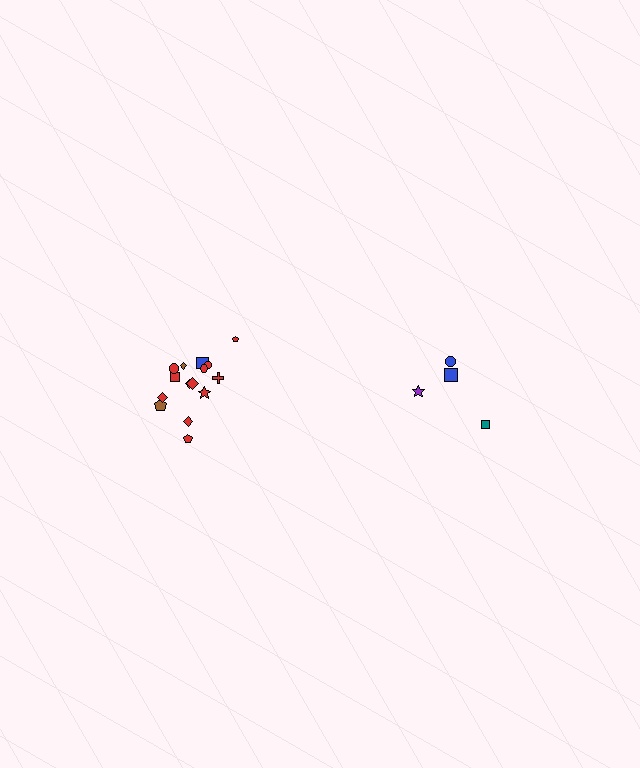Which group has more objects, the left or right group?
The left group.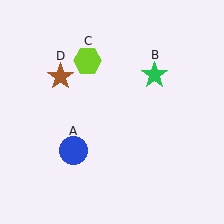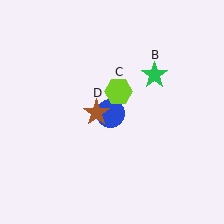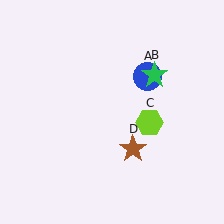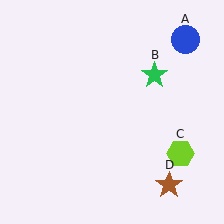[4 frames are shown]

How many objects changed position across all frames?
3 objects changed position: blue circle (object A), lime hexagon (object C), brown star (object D).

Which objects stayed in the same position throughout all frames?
Green star (object B) remained stationary.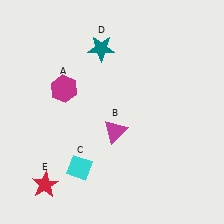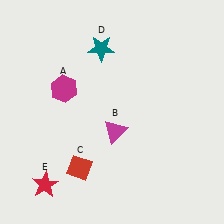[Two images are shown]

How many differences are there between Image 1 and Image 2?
There is 1 difference between the two images.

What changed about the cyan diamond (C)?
In Image 1, C is cyan. In Image 2, it changed to red.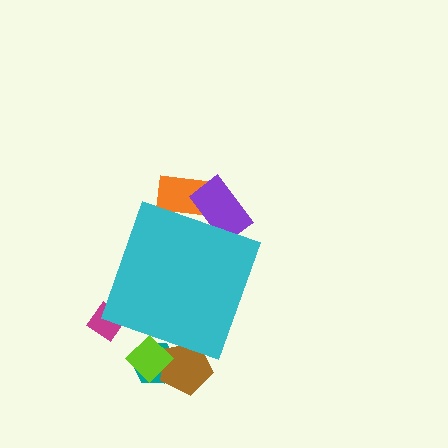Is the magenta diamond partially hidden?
Yes, the magenta diamond is partially hidden behind the cyan diamond.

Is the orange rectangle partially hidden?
Yes, the orange rectangle is partially hidden behind the cyan diamond.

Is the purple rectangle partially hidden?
Yes, the purple rectangle is partially hidden behind the cyan diamond.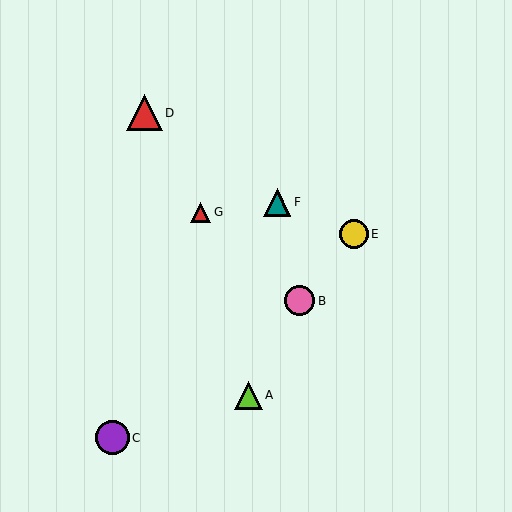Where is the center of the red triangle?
The center of the red triangle is at (200, 212).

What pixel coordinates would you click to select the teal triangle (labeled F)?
Click at (277, 202) to select the teal triangle F.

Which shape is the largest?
The red triangle (labeled D) is the largest.